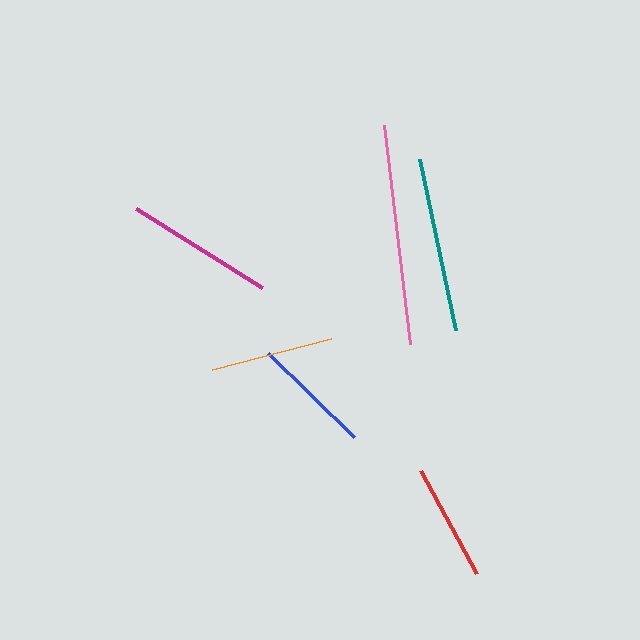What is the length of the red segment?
The red segment is approximately 117 pixels long.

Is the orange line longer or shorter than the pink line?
The pink line is longer than the orange line.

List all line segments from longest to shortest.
From longest to shortest: pink, teal, magenta, orange, blue, red.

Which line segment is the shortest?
The red line is the shortest at approximately 117 pixels.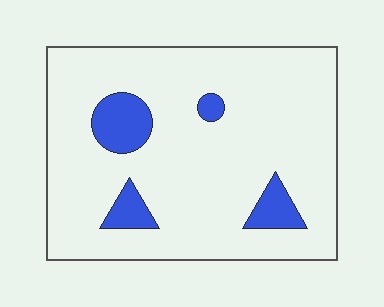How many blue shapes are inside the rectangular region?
4.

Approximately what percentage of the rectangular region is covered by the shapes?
Approximately 10%.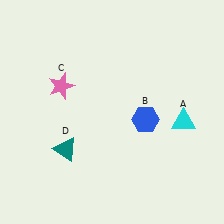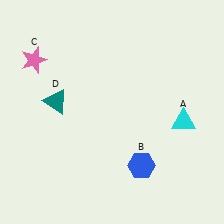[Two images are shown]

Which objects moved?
The objects that moved are: the blue hexagon (B), the pink star (C), the teal triangle (D).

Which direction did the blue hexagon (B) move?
The blue hexagon (B) moved down.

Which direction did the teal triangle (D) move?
The teal triangle (D) moved up.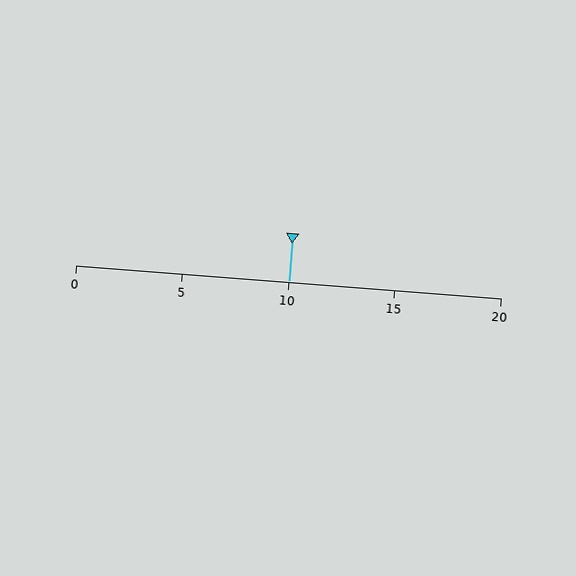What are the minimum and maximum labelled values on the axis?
The axis runs from 0 to 20.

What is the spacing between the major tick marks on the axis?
The major ticks are spaced 5 apart.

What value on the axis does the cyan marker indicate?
The marker indicates approximately 10.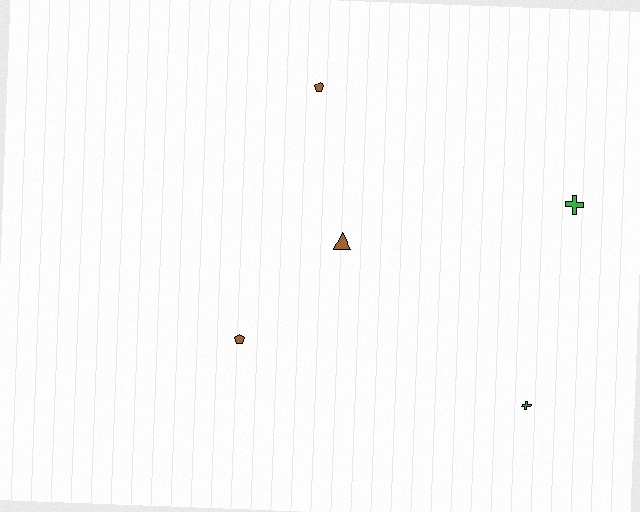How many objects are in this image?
There are 5 objects.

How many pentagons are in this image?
There are 2 pentagons.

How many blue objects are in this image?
There are no blue objects.